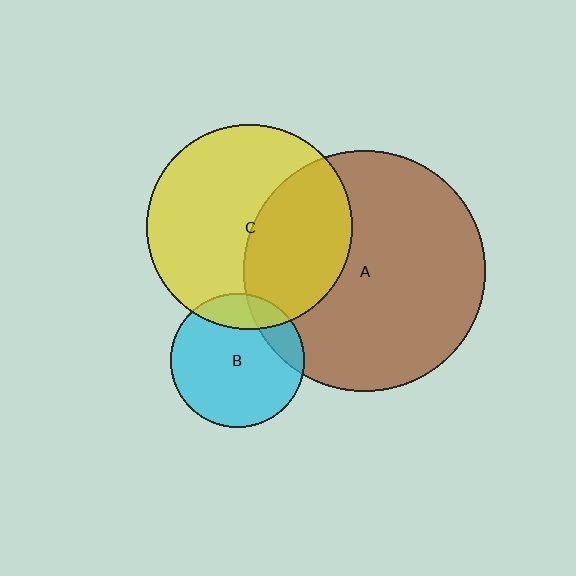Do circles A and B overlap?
Yes.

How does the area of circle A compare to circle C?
Approximately 1.4 times.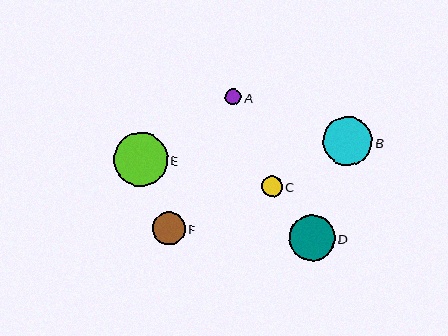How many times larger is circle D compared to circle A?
Circle D is approximately 2.8 times the size of circle A.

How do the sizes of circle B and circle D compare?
Circle B and circle D are approximately the same size.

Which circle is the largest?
Circle E is the largest with a size of approximately 54 pixels.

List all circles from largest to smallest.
From largest to smallest: E, B, D, F, C, A.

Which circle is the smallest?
Circle A is the smallest with a size of approximately 16 pixels.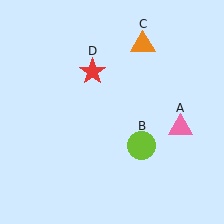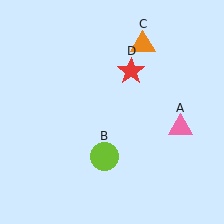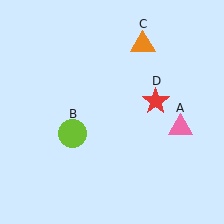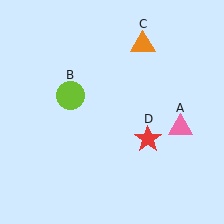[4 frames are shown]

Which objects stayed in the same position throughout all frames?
Pink triangle (object A) and orange triangle (object C) remained stationary.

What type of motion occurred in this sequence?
The lime circle (object B), red star (object D) rotated clockwise around the center of the scene.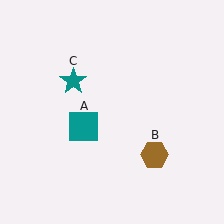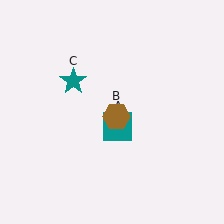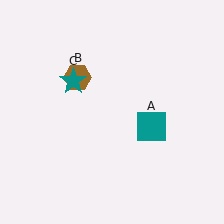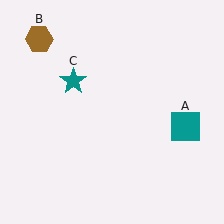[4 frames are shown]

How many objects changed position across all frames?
2 objects changed position: teal square (object A), brown hexagon (object B).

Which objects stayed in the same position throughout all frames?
Teal star (object C) remained stationary.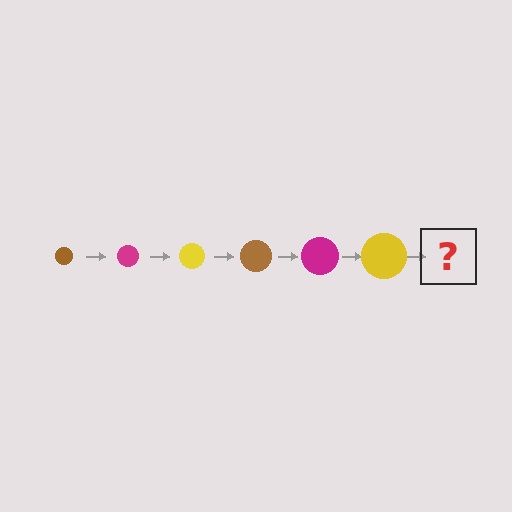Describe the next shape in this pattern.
It should be a brown circle, larger than the previous one.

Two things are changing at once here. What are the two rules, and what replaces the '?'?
The two rules are that the circle grows larger each step and the color cycles through brown, magenta, and yellow. The '?' should be a brown circle, larger than the previous one.